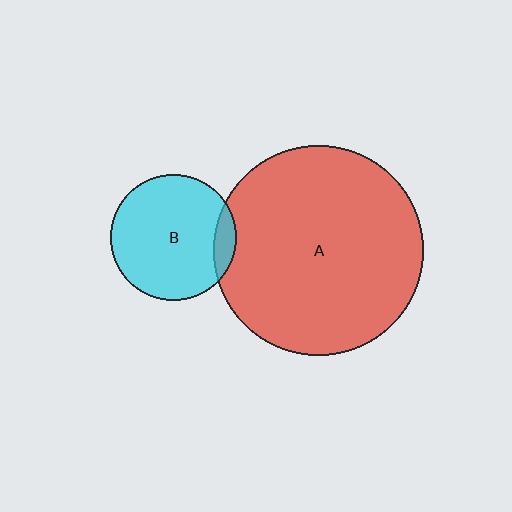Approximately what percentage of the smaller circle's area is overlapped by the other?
Approximately 10%.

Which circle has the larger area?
Circle A (red).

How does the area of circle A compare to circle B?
Approximately 2.8 times.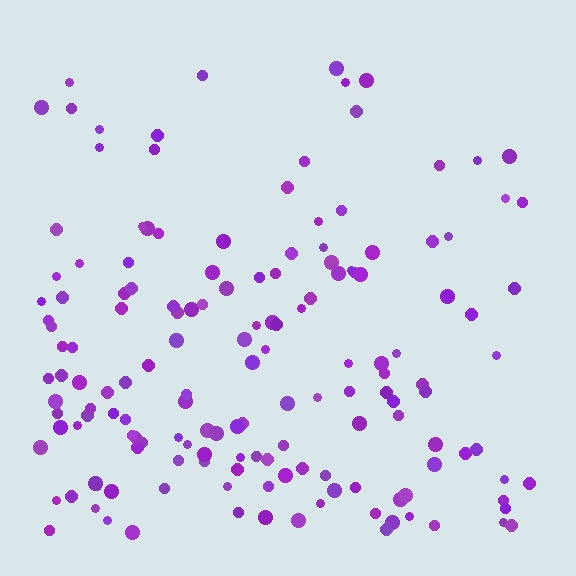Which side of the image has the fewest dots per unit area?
The top.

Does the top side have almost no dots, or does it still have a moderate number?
Still a moderate number, just noticeably fewer than the bottom.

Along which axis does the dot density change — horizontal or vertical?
Vertical.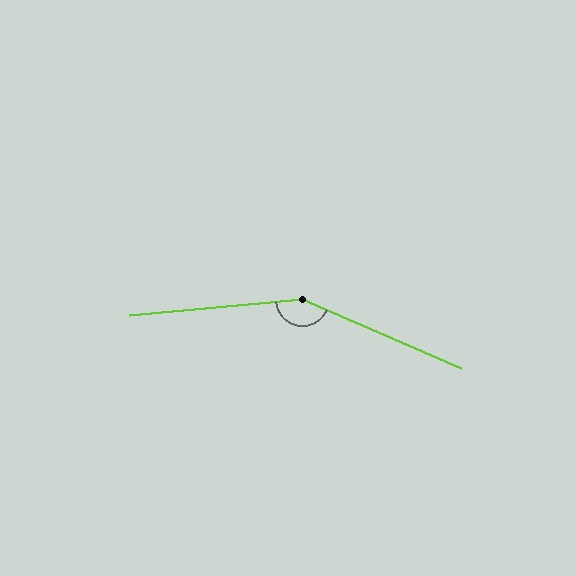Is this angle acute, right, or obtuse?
It is obtuse.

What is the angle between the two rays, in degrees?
Approximately 151 degrees.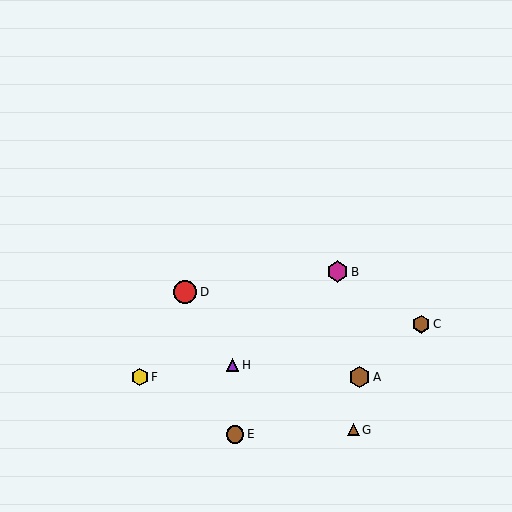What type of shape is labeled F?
Shape F is a yellow hexagon.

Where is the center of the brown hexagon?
The center of the brown hexagon is at (360, 377).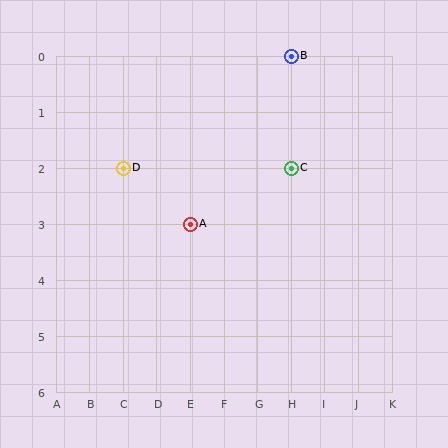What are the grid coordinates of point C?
Point C is at grid coordinates (H, 2).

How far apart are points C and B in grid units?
Points C and B are 2 rows apart.